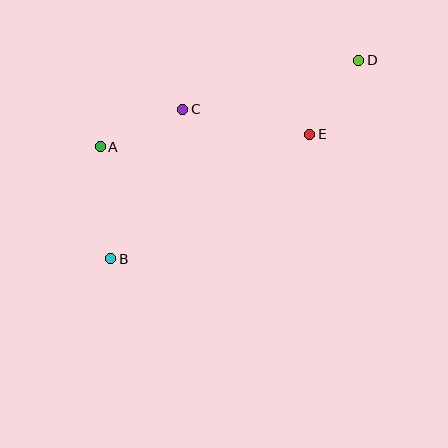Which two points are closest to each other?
Points D and E are closest to each other.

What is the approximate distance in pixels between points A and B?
The distance between A and B is approximately 112 pixels.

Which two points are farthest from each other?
Points B and D are farthest from each other.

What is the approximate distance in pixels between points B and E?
The distance between B and E is approximately 234 pixels.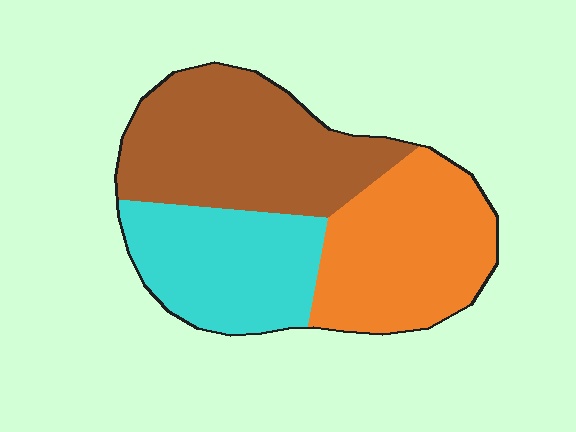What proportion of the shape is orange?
Orange takes up between a quarter and a half of the shape.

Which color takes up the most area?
Brown, at roughly 40%.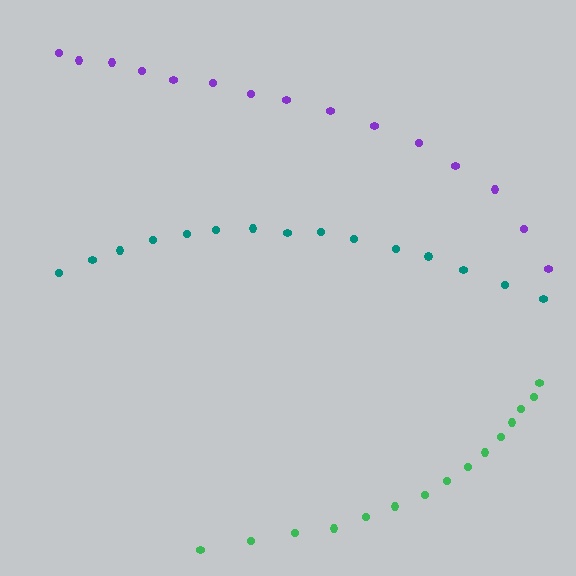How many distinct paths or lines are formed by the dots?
There are 3 distinct paths.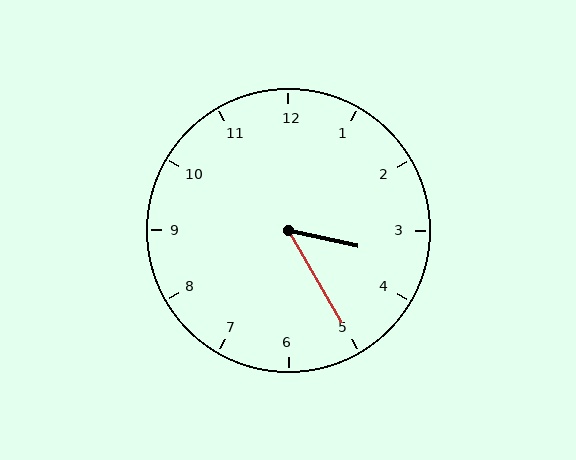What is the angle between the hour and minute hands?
Approximately 48 degrees.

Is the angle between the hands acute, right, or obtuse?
It is acute.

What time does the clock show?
3:25.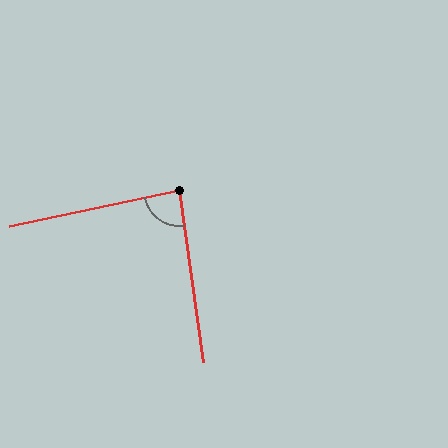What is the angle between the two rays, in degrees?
Approximately 86 degrees.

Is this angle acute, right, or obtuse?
It is approximately a right angle.